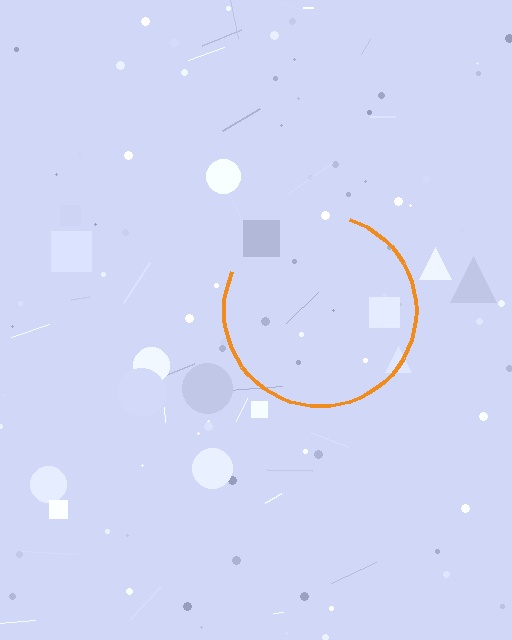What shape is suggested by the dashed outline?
The dashed outline suggests a circle.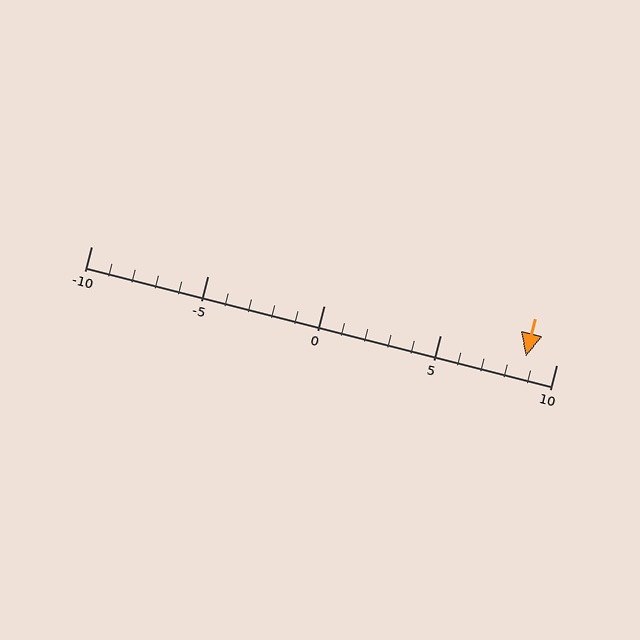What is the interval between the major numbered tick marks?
The major tick marks are spaced 5 units apart.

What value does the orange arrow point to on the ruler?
The orange arrow points to approximately 9.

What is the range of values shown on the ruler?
The ruler shows values from -10 to 10.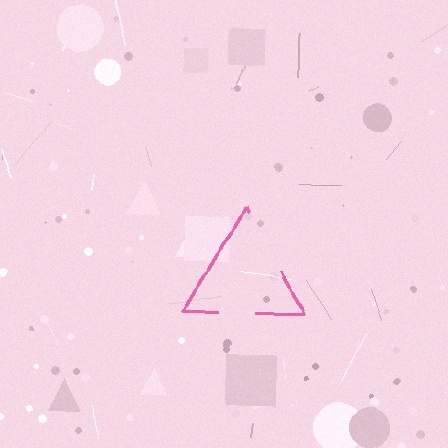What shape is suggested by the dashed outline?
The dashed outline suggests a triangle.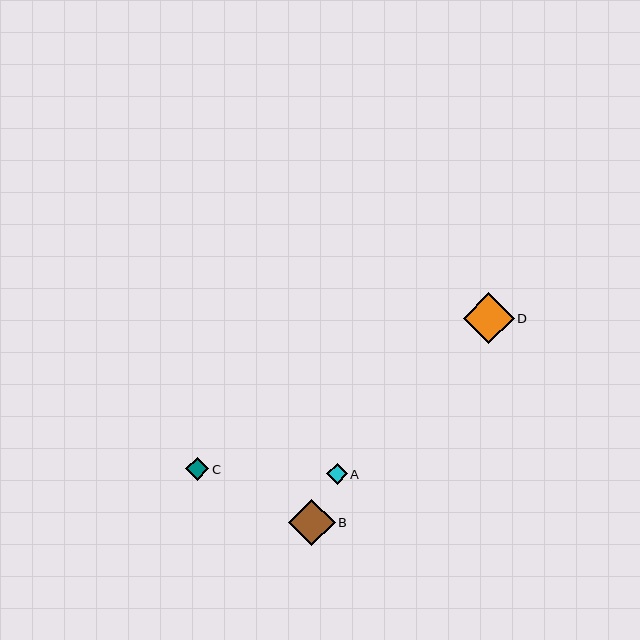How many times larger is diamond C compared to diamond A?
Diamond C is approximately 1.1 times the size of diamond A.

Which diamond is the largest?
Diamond D is the largest with a size of approximately 51 pixels.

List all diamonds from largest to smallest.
From largest to smallest: D, B, C, A.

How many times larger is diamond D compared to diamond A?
Diamond D is approximately 2.4 times the size of diamond A.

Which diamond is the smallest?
Diamond A is the smallest with a size of approximately 21 pixels.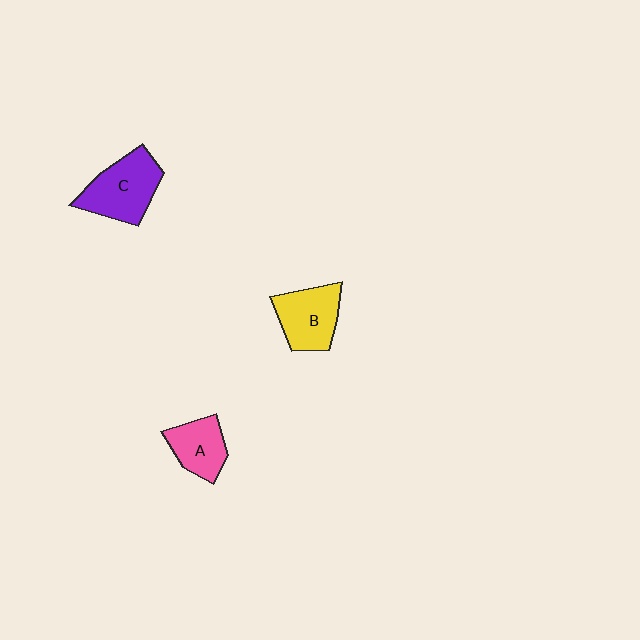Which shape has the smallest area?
Shape A (pink).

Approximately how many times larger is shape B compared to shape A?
Approximately 1.3 times.